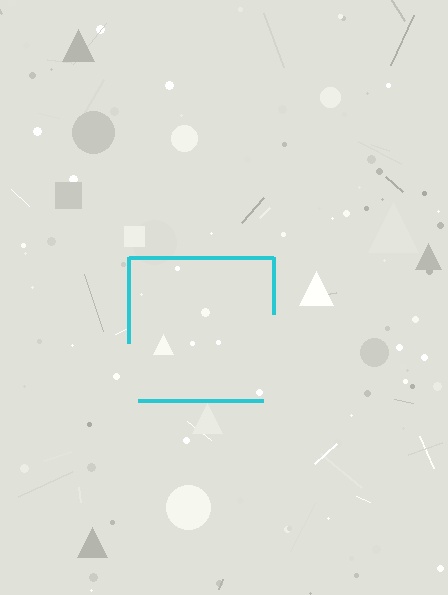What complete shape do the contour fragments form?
The contour fragments form a square.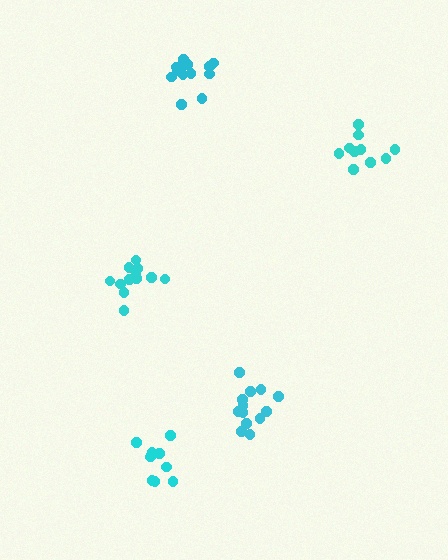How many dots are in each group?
Group 1: 13 dots, Group 2: 10 dots, Group 3: 13 dots, Group 4: 13 dots, Group 5: 10 dots (59 total).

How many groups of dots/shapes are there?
There are 5 groups.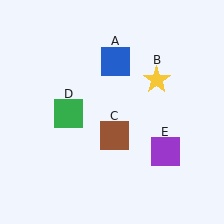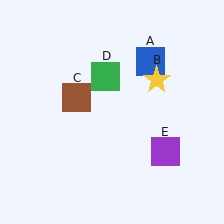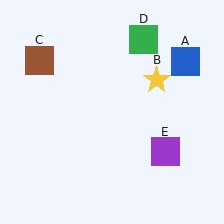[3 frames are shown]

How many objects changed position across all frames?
3 objects changed position: blue square (object A), brown square (object C), green square (object D).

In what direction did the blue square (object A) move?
The blue square (object A) moved right.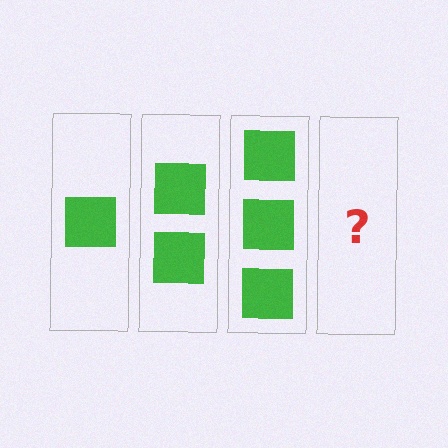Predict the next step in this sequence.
The next step is 4 squares.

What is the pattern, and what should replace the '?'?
The pattern is that each step adds one more square. The '?' should be 4 squares.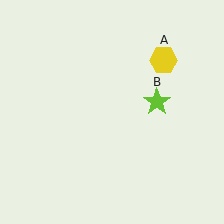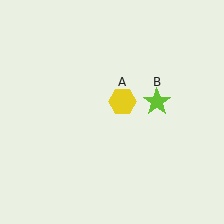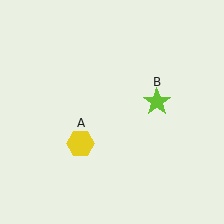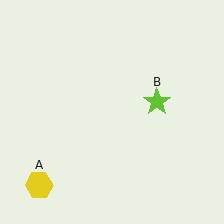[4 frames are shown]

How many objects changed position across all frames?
1 object changed position: yellow hexagon (object A).